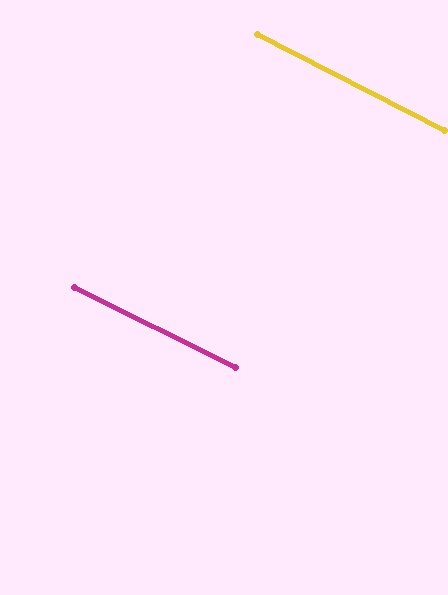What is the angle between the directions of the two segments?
Approximately 1 degree.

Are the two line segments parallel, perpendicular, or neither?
Parallel — their directions differ by only 0.8°.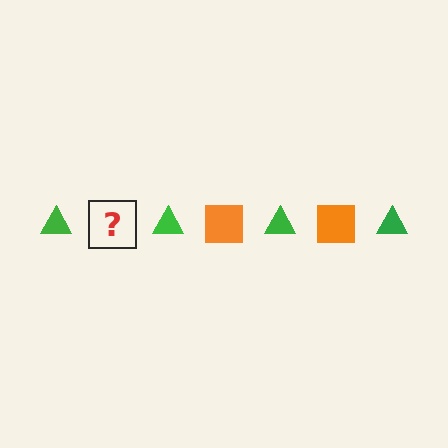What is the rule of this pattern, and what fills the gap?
The rule is that the pattern alternates between green triangle and orange square. The gap should be filled with an orange square.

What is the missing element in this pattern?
The missing element is an orange square.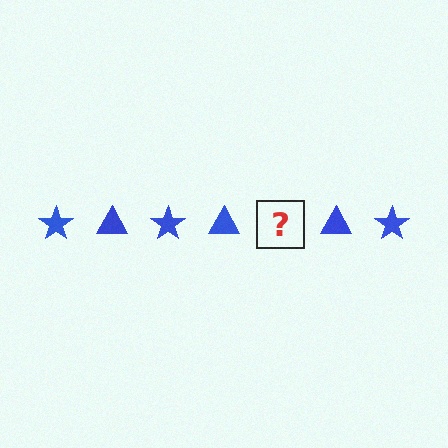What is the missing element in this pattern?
The missing element is a blue star.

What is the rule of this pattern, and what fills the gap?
The rule is that the pattern cycles through star, triangle shapes in blue. The gap should be filled with a blue star.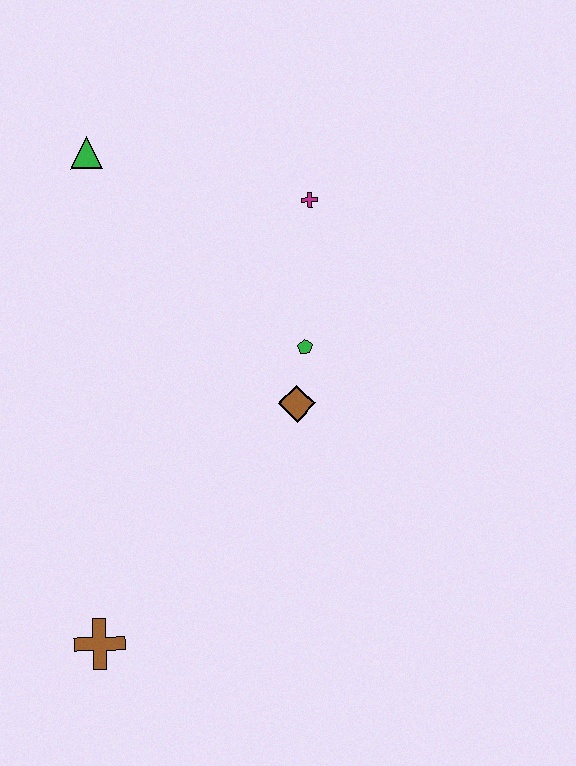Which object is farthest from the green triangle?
The brown cross is farthest from the green triangle.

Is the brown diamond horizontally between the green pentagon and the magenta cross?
No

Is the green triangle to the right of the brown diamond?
No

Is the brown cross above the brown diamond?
No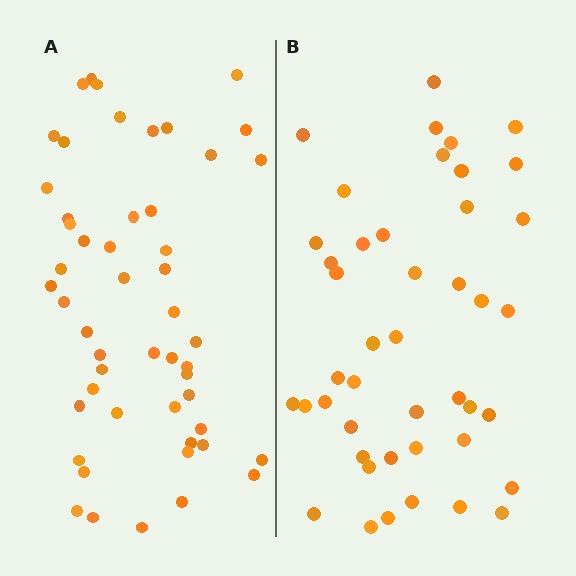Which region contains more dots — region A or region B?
Region A (the left region) has more dots.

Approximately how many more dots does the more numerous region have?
Region A has roughly 8 or so more dots than region B.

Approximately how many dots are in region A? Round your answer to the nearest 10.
About 50 dots. (The exact count is 51, which rounds to 50.)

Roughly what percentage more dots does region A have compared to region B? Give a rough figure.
About 15% more.